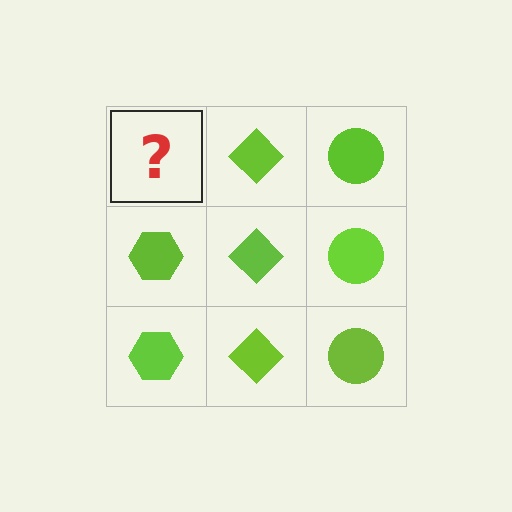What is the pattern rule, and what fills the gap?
The rule is that each column has a consistent shape. The gap should be filled with a lime hexagon.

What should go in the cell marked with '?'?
The missing cell should contain a lime hexagon.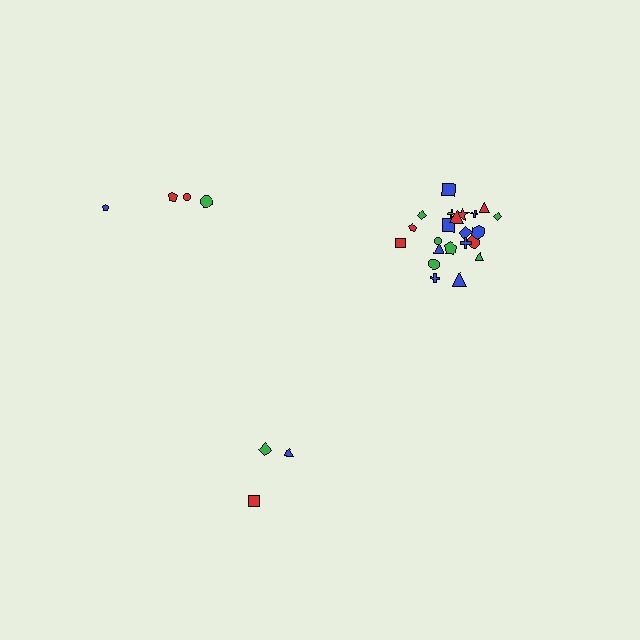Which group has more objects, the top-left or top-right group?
The top-right group.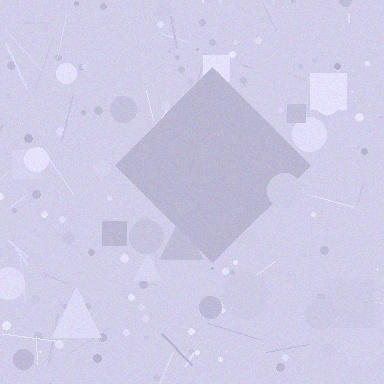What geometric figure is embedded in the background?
A diamond is embedded in the background.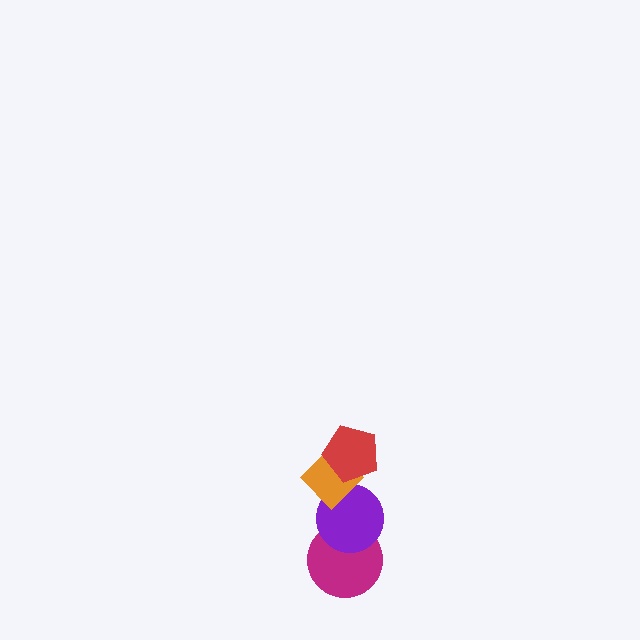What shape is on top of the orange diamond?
The red pentagon is on top of the orange diamond.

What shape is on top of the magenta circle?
The purple circle is on top of the magenta circle.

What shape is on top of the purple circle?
The orange diamond is on top of the purple circle.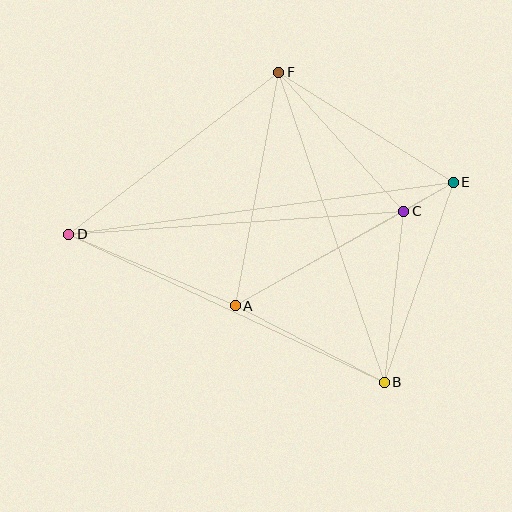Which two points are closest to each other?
Points C and E are closest to each other.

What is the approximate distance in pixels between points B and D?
The distance between B and D is approximately 349 pixels.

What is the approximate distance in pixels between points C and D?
The distance between C and D is approximately 336 pixels.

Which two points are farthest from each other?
Points D and E are farthest from each other.